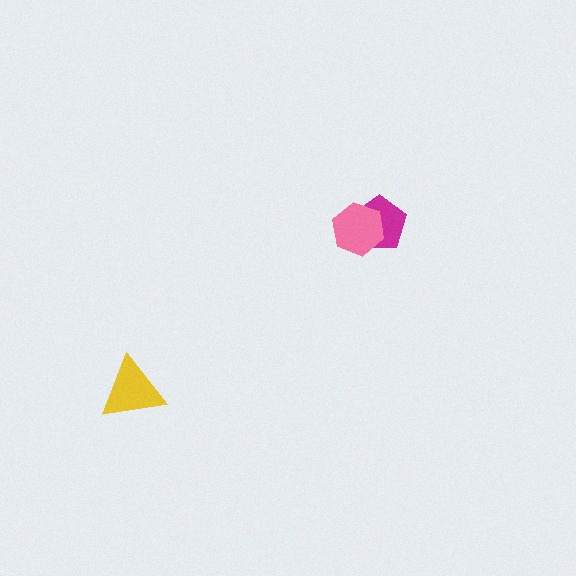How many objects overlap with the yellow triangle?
0 objects overlap with the yellow triangle.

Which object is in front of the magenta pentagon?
The pink hexagon is in front of the magenta pentagon.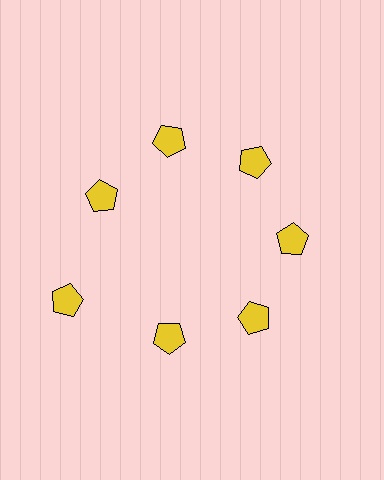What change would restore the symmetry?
The symmetry would be restored by moving it inward, back onto the ring so that all 7 pentagons sit at equal angles and equal distance from the center.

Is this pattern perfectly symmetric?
No. The 7 yellow pentagons are arranged in a ring, but one element near the 8 o'clock position is pushed outward from the center, breaking the 7-fold rotational symmetry.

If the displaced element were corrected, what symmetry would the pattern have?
It would have 7-fold rotational symmetry — the pattern would map onto itself every 51 degrees.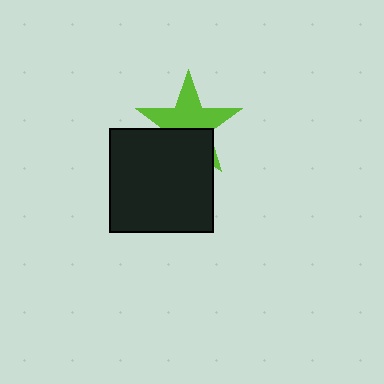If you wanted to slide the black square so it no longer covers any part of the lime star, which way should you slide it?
Slide it down — that is the most direct way to separate the two shapes.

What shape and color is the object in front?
The object in front is a black square.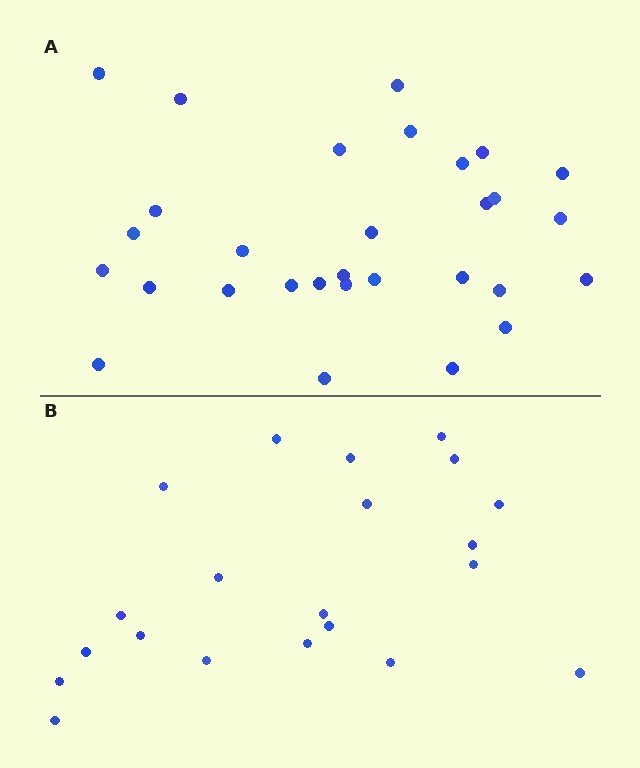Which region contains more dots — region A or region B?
Region A (the top region) has more dots.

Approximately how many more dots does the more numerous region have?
Region A has roughly 8 or so more dots than region B.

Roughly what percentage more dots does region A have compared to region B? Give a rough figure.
About 45% more.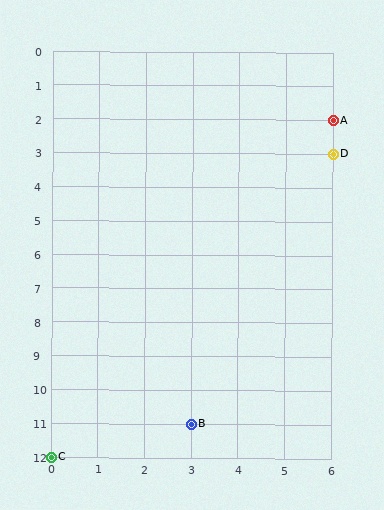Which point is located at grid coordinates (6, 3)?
Point D is at (6, 3).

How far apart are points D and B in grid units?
Points D and B are 3 columns and 8 rows apart (about 8.5 grid units diagonally).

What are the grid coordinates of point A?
Point A is at grid coordinates (6, 2).